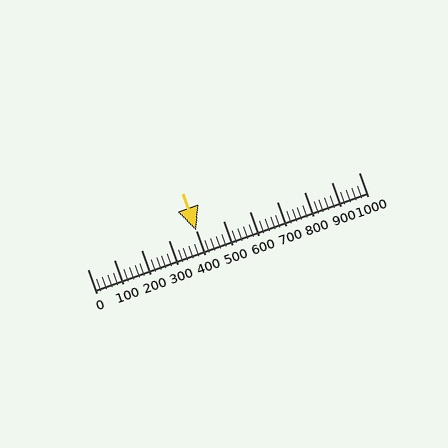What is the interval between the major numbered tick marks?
The major tick marks are spaced 100 units apart.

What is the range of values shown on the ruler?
The ruler shows values from 0 to 1000.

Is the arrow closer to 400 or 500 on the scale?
The arrow is closer to 400.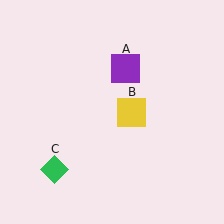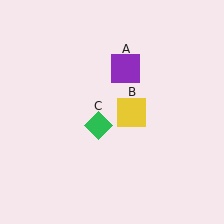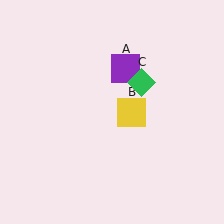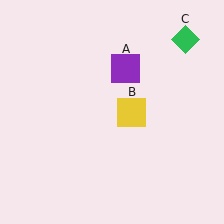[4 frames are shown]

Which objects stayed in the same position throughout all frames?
Purple square (object A) and yellow square (object B) remained stationary.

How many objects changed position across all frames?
1 object changed position: green diamond (object C).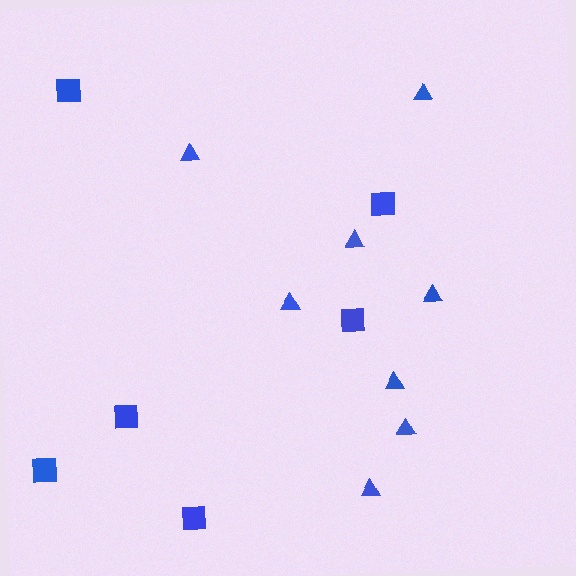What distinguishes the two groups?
There are 2 groups: one group of triangles (8) and one group of squares (6).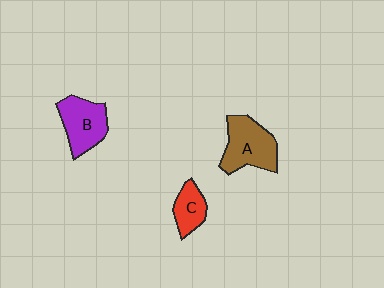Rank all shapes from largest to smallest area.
From largest to smallest: A (brown), B (purple), C (red).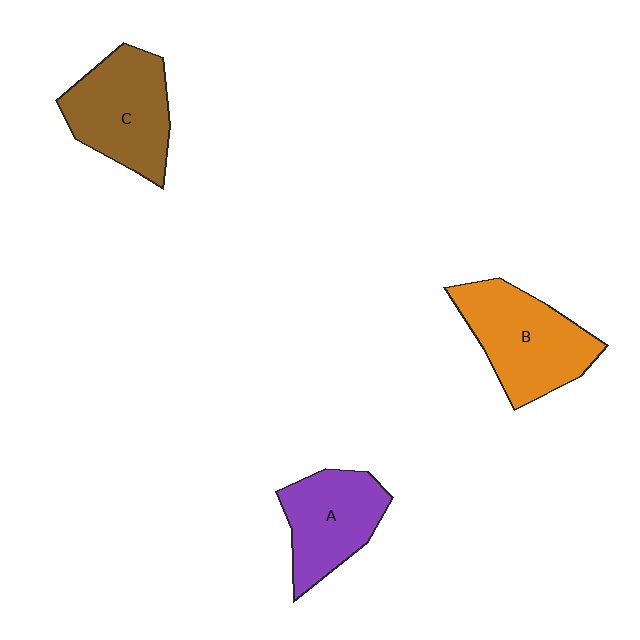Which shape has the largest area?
Shape B (orange).